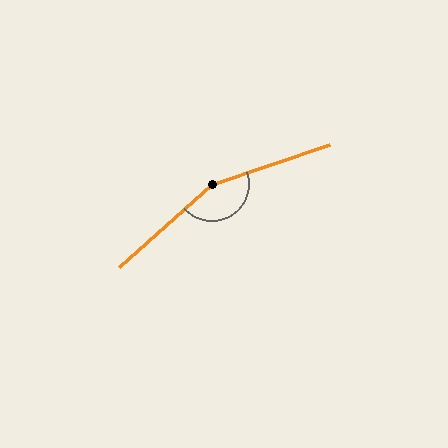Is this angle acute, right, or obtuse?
It is obtuse.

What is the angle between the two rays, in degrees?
Approximately 157 degrees.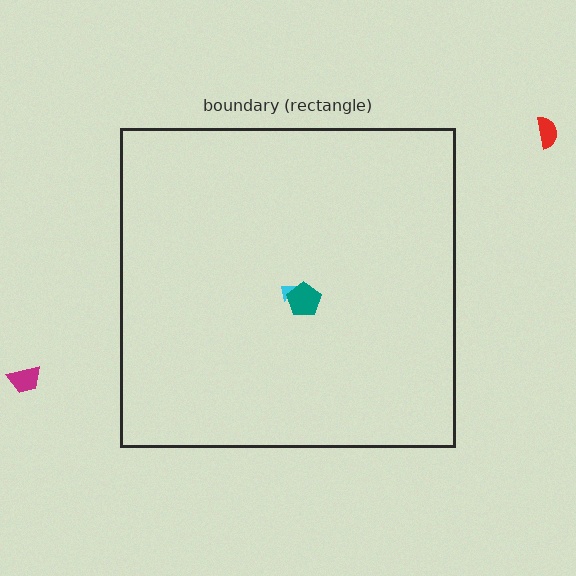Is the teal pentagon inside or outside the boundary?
Inside.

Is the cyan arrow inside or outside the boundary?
Inside.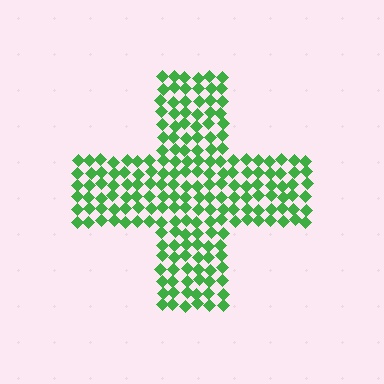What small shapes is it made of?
It is made of small diamonds.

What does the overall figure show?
The overall figure shows a cross.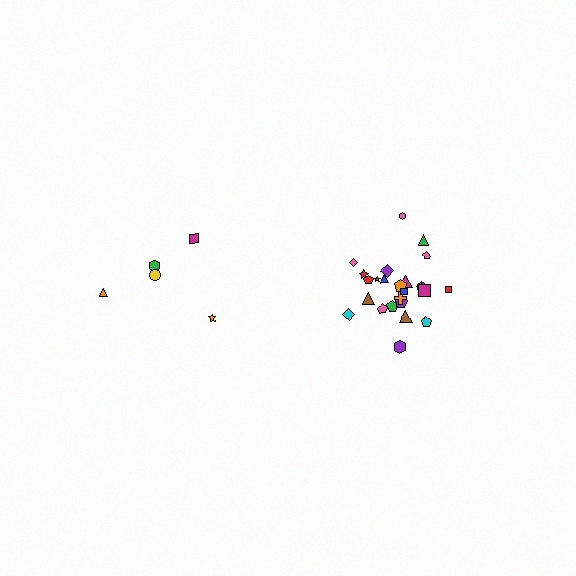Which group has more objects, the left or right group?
The right group.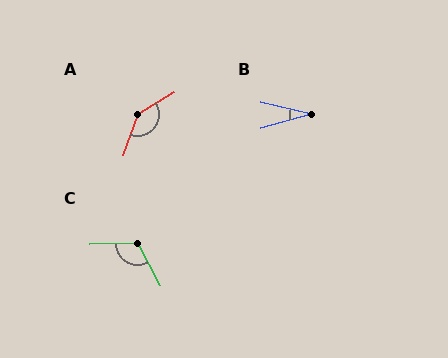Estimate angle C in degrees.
Approximately 117 degrees.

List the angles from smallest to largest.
B (29°), C (117°), A (141°).